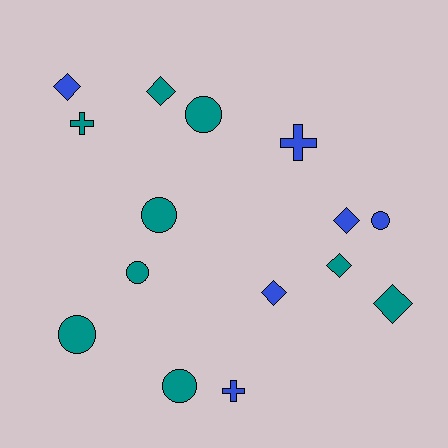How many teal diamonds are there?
There are 3 teal diamonds.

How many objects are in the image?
There are 15 objects.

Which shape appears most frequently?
Circle, with 6 objects.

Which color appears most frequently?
Teal, with 9 objects.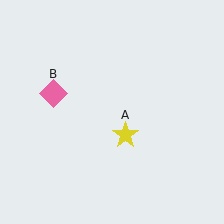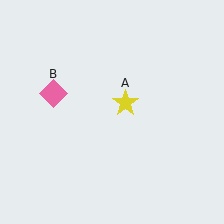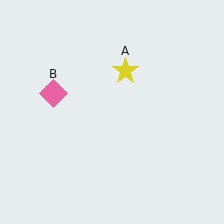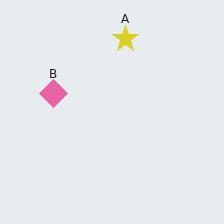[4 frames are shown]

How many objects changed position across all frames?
1 object changed position: yellow star (object A).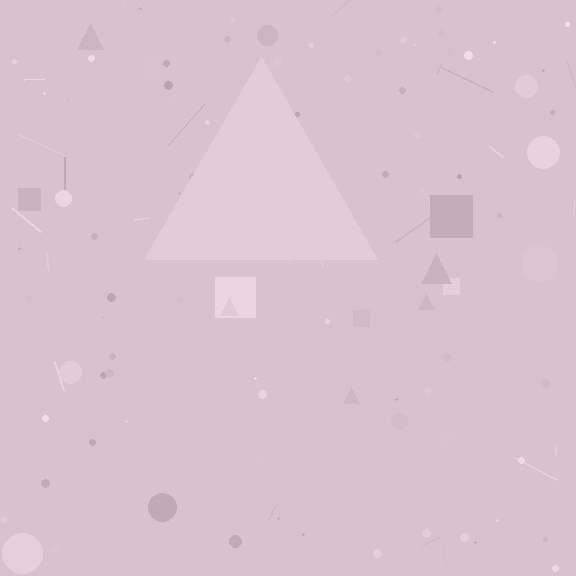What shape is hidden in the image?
A triangle is hidden in the image.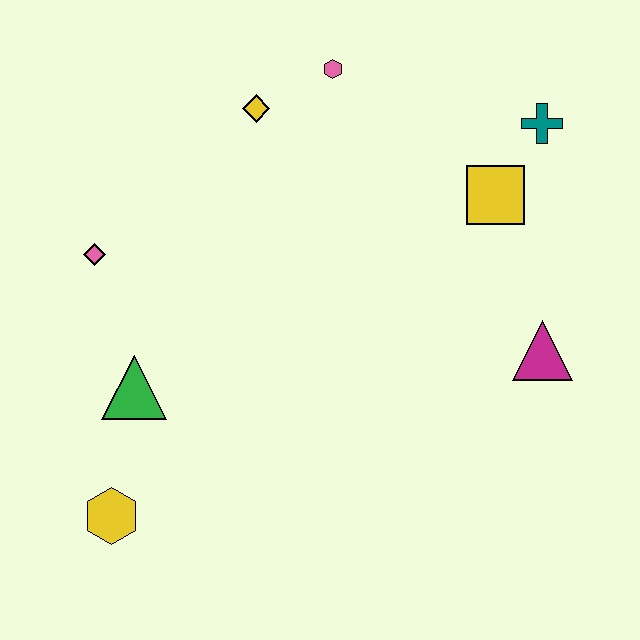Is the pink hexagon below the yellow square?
No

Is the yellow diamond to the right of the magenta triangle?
No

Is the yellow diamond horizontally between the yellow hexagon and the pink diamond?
No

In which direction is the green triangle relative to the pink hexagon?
The green triangle is below the pink hexagon.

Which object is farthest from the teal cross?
The yellow hexagon is farthest from the teal cross.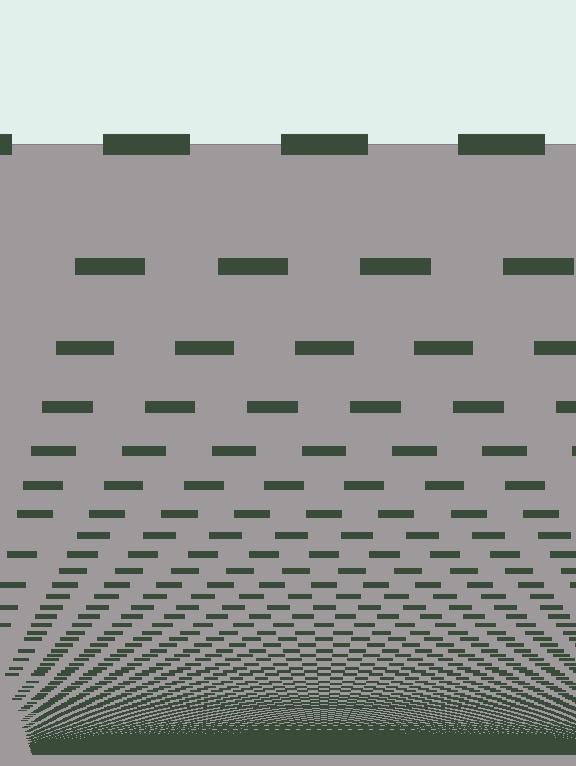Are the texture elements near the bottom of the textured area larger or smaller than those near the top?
Smaller. The gradient is inverted — elements near the bottom are smaller and denser.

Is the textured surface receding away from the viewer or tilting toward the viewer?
The surface appears to tilt toward the viewer. Texture elements get larger and sparser toward the top.